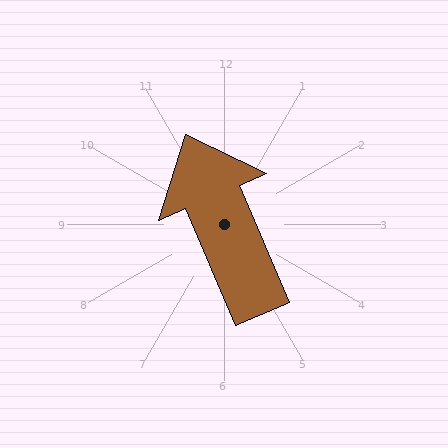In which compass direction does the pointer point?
Northwest.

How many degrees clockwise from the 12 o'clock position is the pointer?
Approximately 337 degrees.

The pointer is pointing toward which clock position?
Roughly 11 o'clock.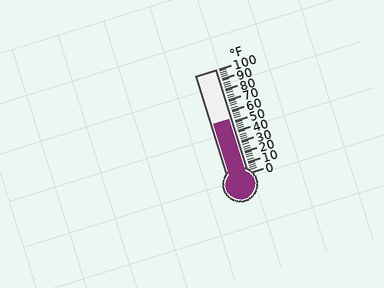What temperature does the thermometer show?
The thermometer shows approximately 52°F.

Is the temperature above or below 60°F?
The temperature is below 60°F.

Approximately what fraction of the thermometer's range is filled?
The thermometer is filled to approximately 50% of its range.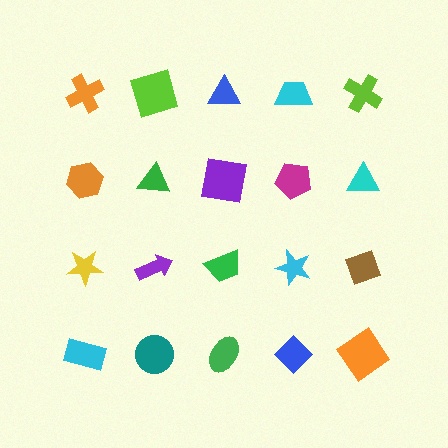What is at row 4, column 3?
A green ellipse.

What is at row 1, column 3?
A blue triangle.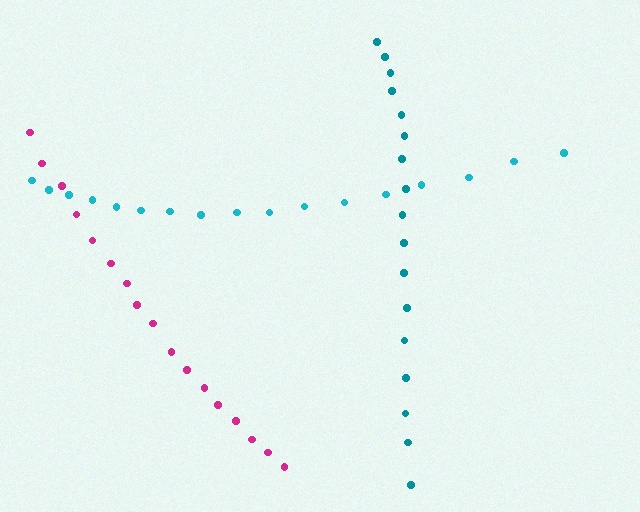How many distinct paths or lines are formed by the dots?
There are 3 distinct paths.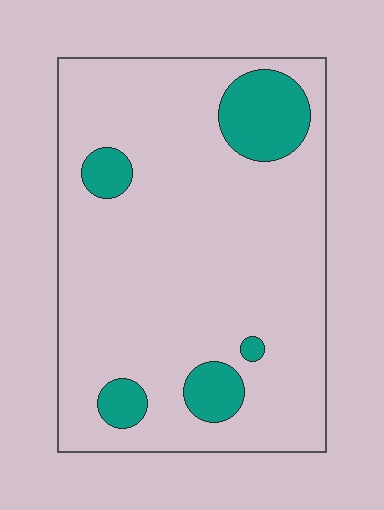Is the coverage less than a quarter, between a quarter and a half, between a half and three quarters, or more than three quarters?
Less than a quarter.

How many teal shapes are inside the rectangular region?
5.